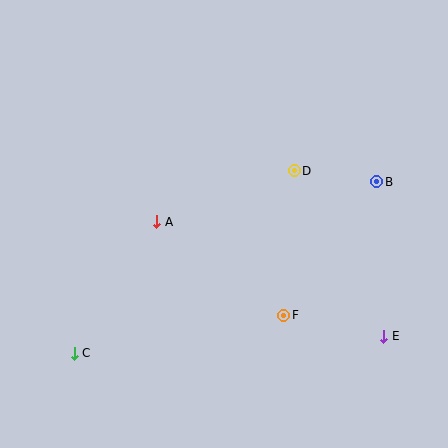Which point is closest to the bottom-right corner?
Point E is closest to the bottom-right corner.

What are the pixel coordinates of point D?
Point D is at (294, 171).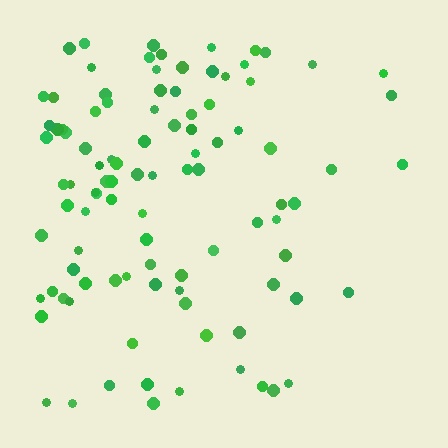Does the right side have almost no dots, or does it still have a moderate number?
Still a moderate number, just noticeably fewer than the left.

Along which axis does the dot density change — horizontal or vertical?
Horizontal.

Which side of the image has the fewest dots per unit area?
The right.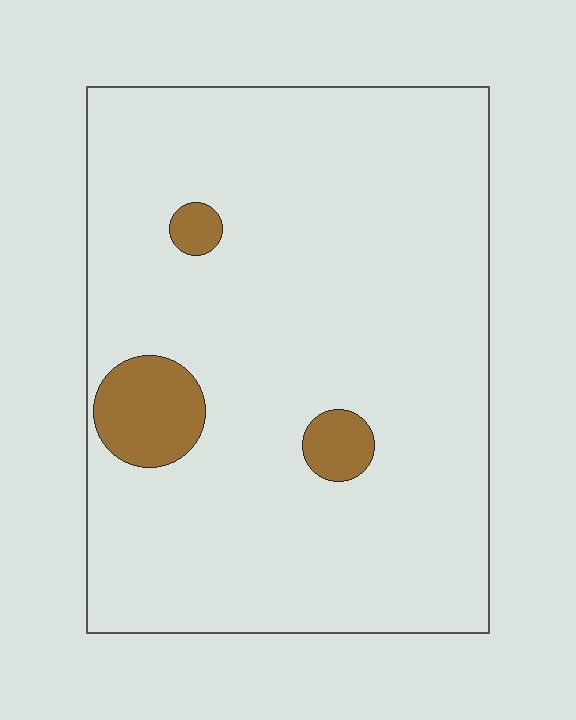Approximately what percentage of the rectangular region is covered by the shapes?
Approximately 5%.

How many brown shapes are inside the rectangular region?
3.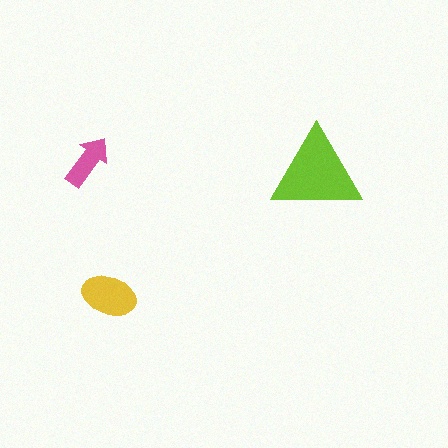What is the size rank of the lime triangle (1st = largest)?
1st.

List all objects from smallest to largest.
The pink arrow, the yellow ellipse, the lime triangle.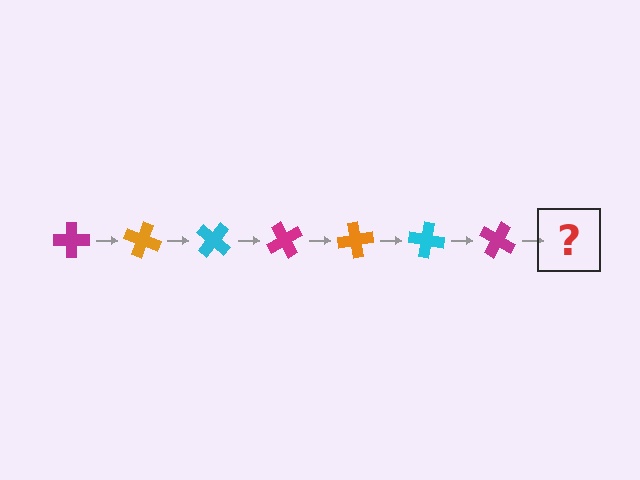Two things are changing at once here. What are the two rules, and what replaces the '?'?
The two rules are that it rotates 20 degrees each step and the color cycles through magenta, orange, and cyan. The '?' should be an orange cross, rotated 140 degrees from the start.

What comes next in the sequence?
The next element should be an orange cross, rotated 140 degrees from the start.